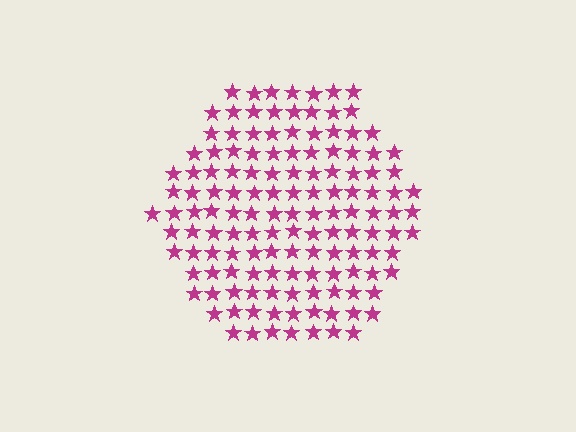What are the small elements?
The small elements are stars.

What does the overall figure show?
The overall figure shows a hexagon.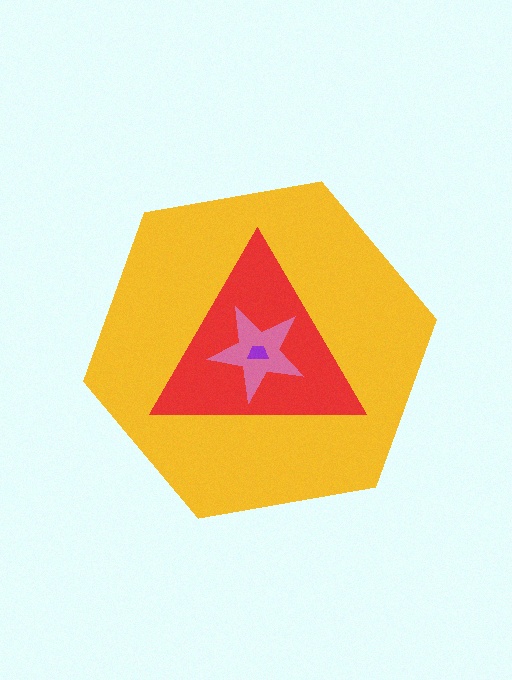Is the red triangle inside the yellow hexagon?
Yes.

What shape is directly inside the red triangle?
The pink star.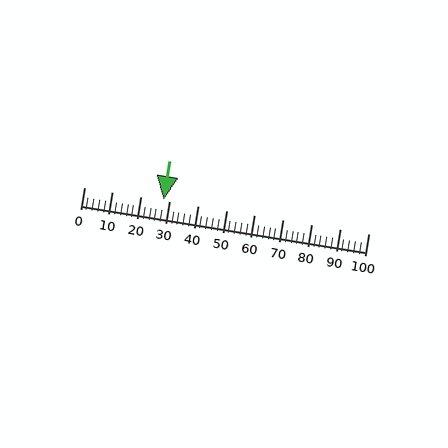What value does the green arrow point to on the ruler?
The green arrow points to approximately 28.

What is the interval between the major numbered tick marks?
The major tick marks are spaced 10 units apart.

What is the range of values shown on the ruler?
The ruler shows values from 0 to 100.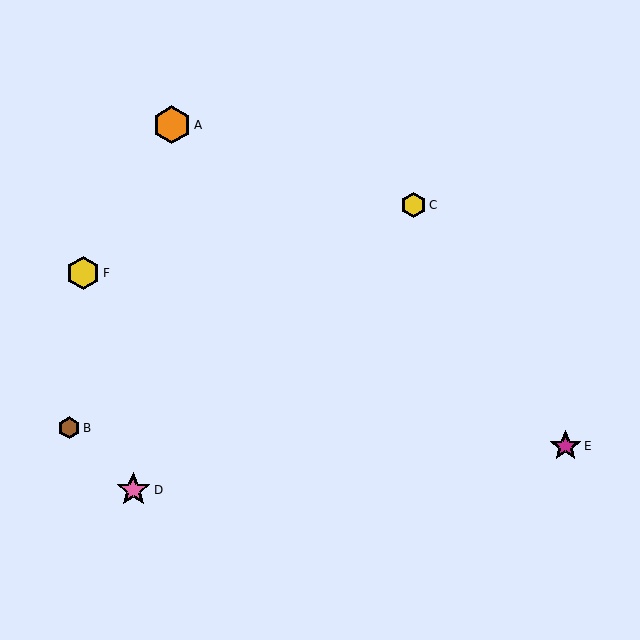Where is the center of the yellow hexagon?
The center of the yellow hexagon is at (83, 273).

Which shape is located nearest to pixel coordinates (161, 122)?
The orange hexagon (labeled A) at (172, 125) is nearest to that location.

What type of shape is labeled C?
Shape C is a yellow hexagon.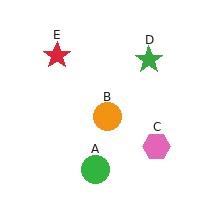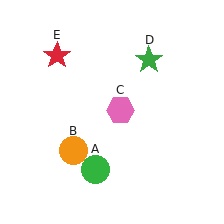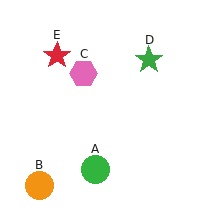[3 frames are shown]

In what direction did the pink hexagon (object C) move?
The pink hexagon (object C) moved up and to the left.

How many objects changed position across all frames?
2 objects changed position: orange circle (object B), pink hexagon (object C).